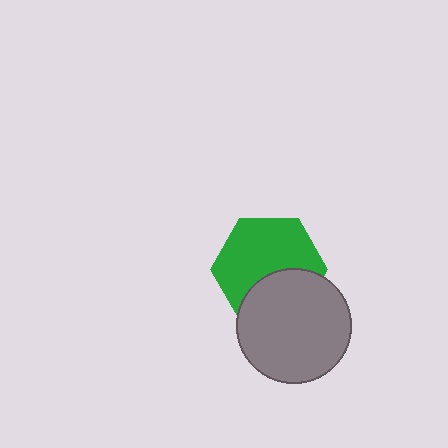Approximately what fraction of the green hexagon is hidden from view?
Roughly 35% of the green hexagon is hidden behind the gray circle.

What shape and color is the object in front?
The object in front is a gray circle.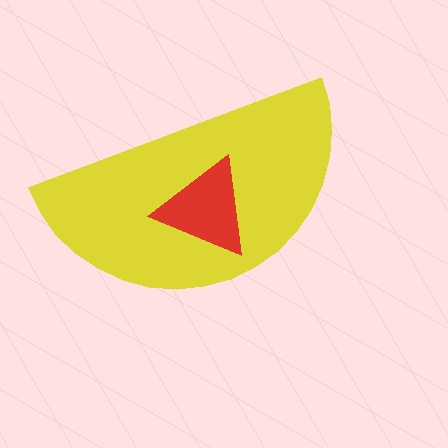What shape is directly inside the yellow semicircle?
The red triangle.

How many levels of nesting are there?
2.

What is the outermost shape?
The yellow semicircle.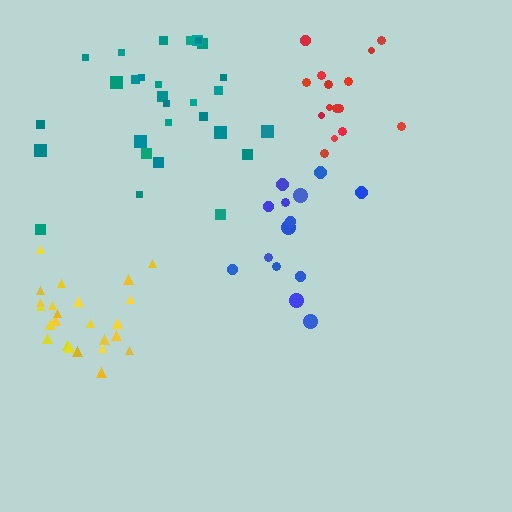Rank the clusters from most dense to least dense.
yellow, red, blue, teal.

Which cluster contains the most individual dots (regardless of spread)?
Teal (29).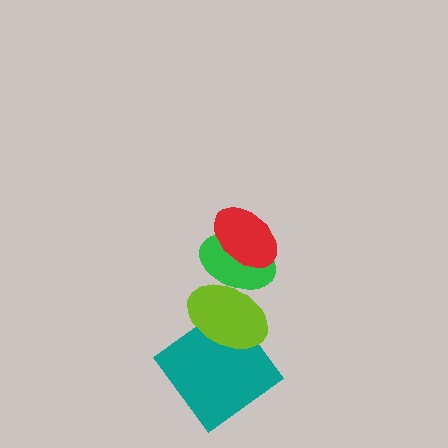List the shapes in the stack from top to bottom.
From top to bottom: the red ellipse, the green ellipse, the lime ellipse, the teal diamond.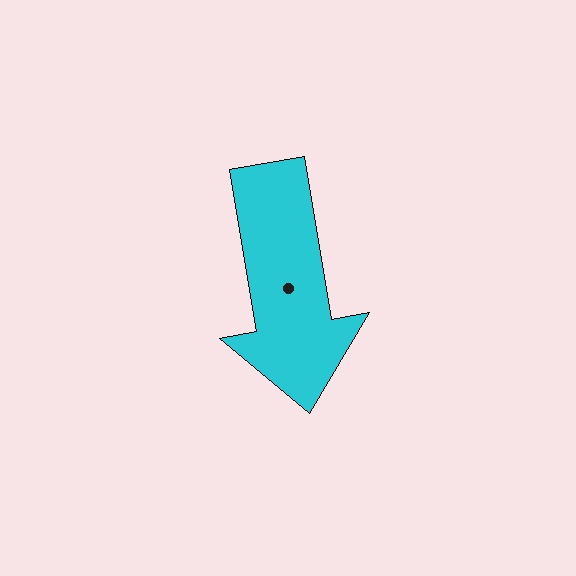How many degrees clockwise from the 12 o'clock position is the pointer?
Approximately 170 degrees.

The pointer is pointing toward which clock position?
Roughly 6 o'clock.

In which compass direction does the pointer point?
South.